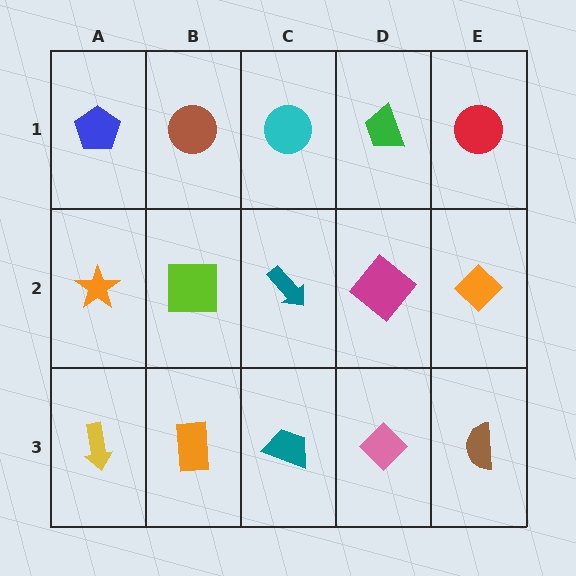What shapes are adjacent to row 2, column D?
A green trapezoid (row 1, column D), a pink diamond (row 3, column D), a teal arrow (row 2, column C), an orange diamond (row 2, column E).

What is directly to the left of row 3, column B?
A yellow arrow.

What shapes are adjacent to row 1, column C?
A teal arrow (row 2, column C), a brown circle (row 1, column B), a green trapezoid (row 1, column D).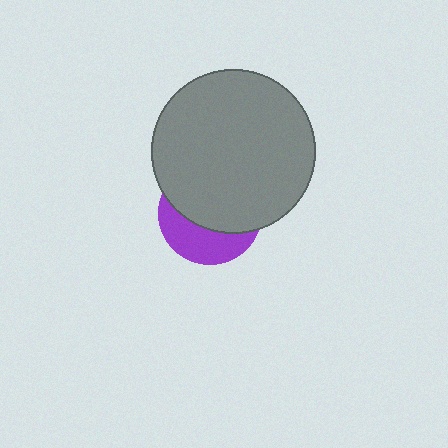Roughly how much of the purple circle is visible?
A small part of it is visible (roughly 37%).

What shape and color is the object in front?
The object in front is a gray circle.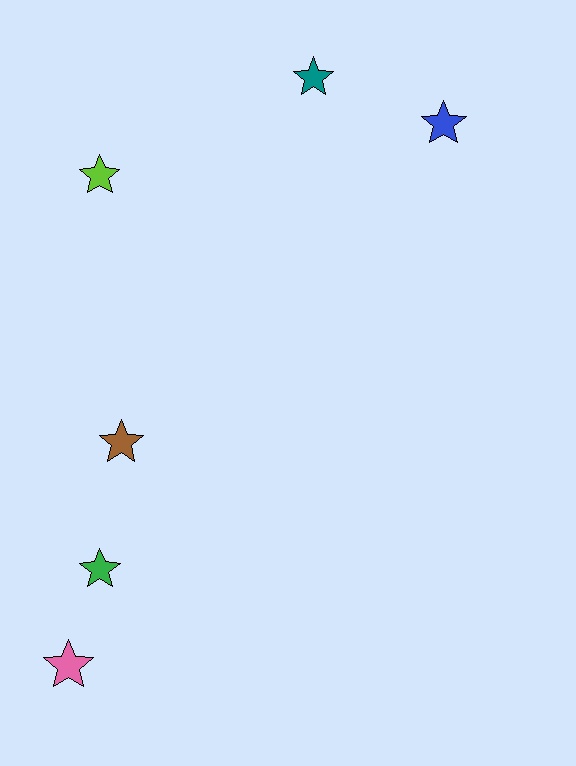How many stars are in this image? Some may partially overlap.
There are 6 stars.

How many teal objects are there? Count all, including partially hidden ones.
There is 1 teal object.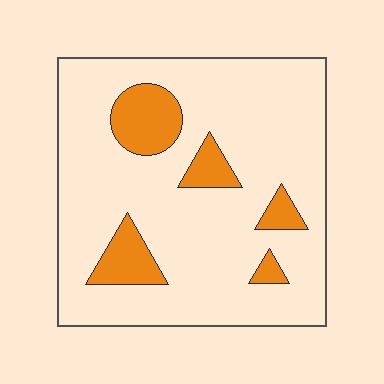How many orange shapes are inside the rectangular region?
5.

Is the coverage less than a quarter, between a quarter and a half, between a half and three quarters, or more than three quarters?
Less than a quarter.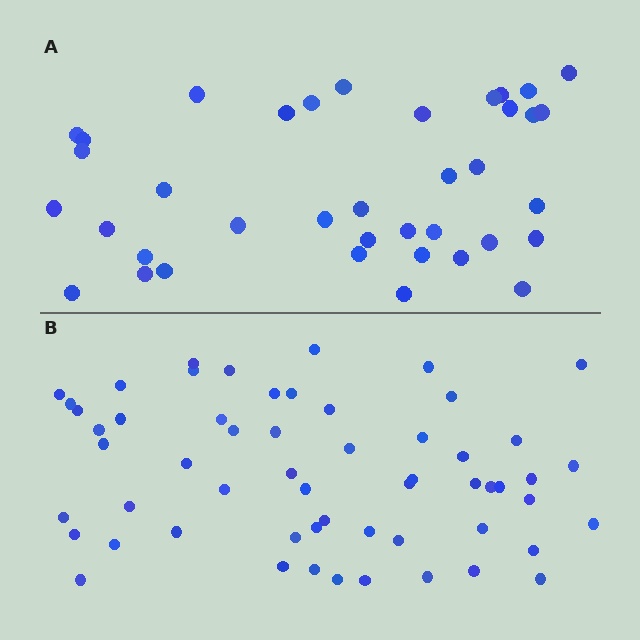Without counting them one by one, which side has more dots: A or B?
Region B (the bottom region) has more dots.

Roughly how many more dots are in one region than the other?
Region B has approximately 20 more dots than region A.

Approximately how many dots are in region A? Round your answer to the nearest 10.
About 40 dots. (The exact count is 38, which rounds to 40.)